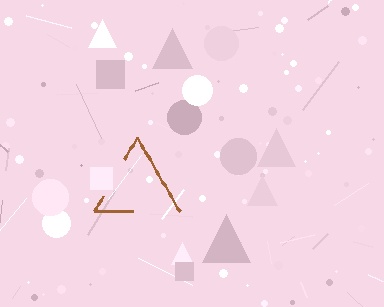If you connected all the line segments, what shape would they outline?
They would outline a triangle.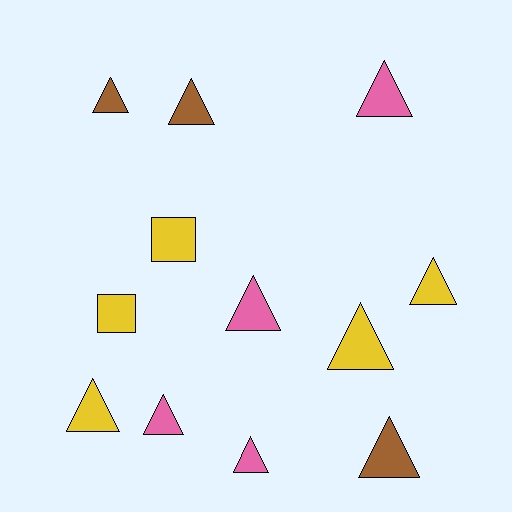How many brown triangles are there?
There are 3 brown triangles.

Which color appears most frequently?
Yellow, with 5 objects.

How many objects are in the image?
There are 12 objects.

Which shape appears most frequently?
Triangle, with 10 objects.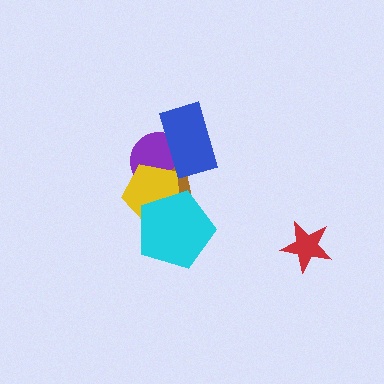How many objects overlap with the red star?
0 objects overlap with the red star.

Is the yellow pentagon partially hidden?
Yes, it is partially covered by another shape.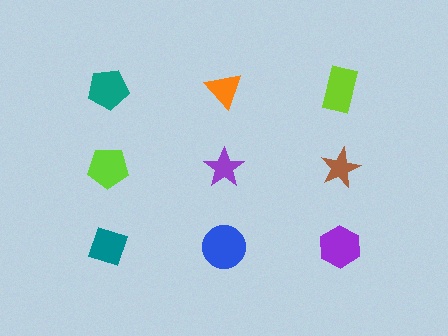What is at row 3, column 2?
A blue circle.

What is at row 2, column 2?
A purple star.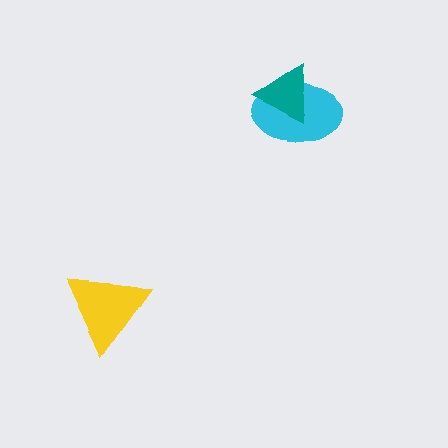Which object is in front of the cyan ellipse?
The teal triangle is in front of the cyan ellipse.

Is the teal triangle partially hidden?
No, no other shape covers it.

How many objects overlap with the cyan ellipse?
1 object overlaps with the cyan ellipse.